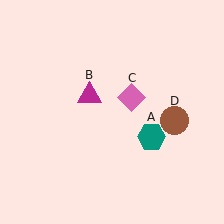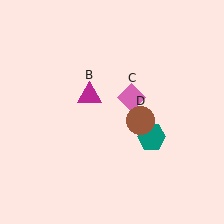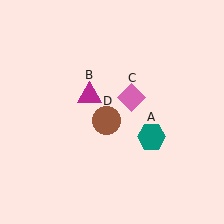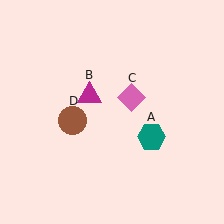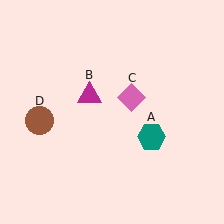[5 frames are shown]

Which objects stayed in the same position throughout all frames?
Teal hexagon (object A) and magenta triangle (object B) and pink diamond (object C) remained stationary.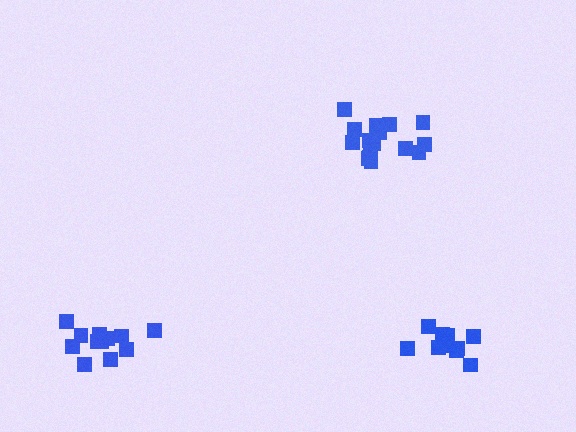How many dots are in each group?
Group 1: 16 dots, Group 2: 12 dots, Group 3: 12 dots (40 total).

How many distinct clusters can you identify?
There are 3 distinct clusters.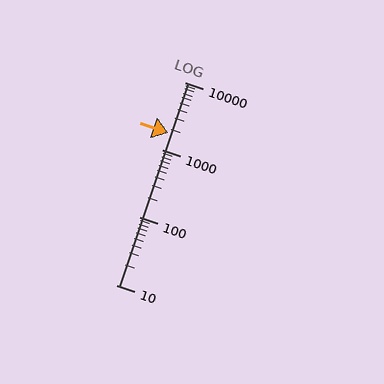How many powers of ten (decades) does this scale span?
The scale spans 3 decades, from 10 to 10000.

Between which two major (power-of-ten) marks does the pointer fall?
The pointer is between 1000 and 10000.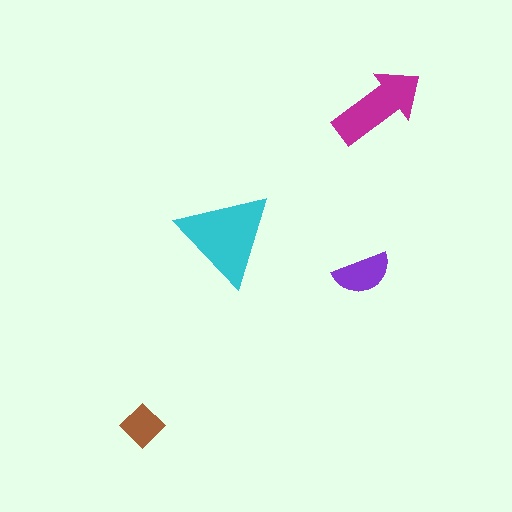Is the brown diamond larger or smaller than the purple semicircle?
Smaller.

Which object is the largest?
The cyan triangle.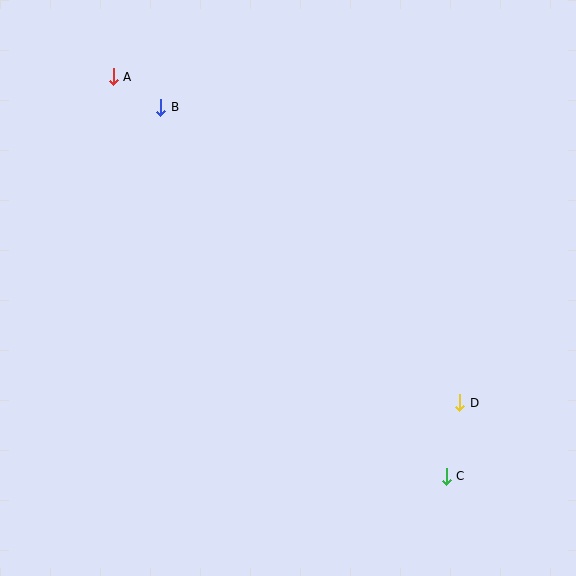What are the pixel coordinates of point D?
Point D is at (460, 403).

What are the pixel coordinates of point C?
Point C is at (446, 476).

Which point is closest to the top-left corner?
Point A is closest to the top-left corner.